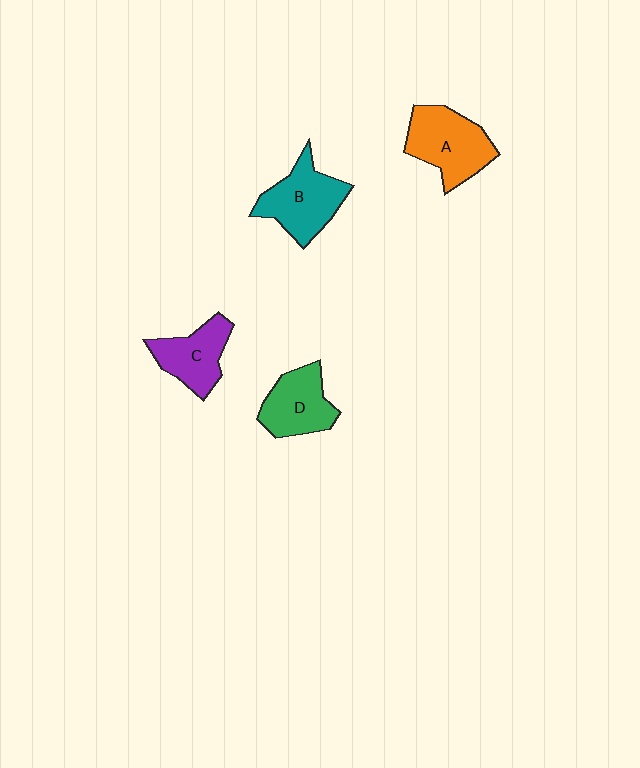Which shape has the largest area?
Shape A (orange).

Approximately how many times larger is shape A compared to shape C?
Approximately 1.3 times.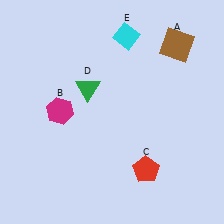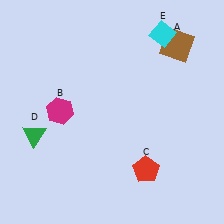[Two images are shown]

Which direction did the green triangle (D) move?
The green triangle (D) moved left.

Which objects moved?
The objects that moved are: the green triangle (D), the cyan diamond (E).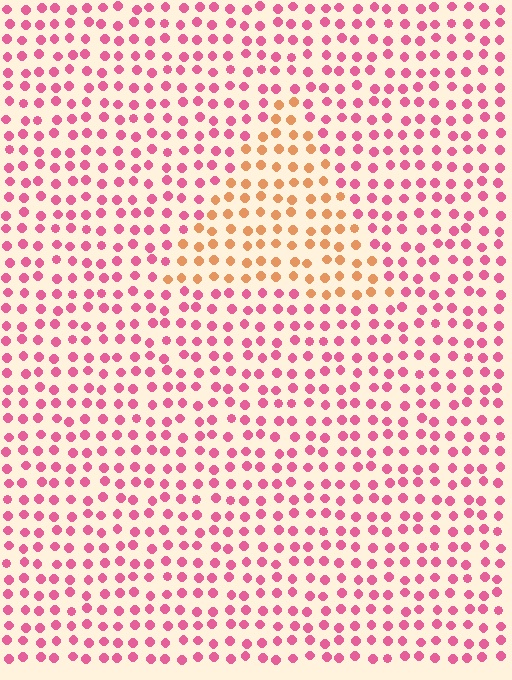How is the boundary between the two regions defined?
The boundary is defined purely by a slight shift in hue (about 50 degrees). Spacing, size, and orientation are identical on both sides.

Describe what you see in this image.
The image is filled with small pink elements in a uniform arrangement. A triangle-shaped region is visible where the elements are tinted to a slightly different hue, forming a subtle color boundary.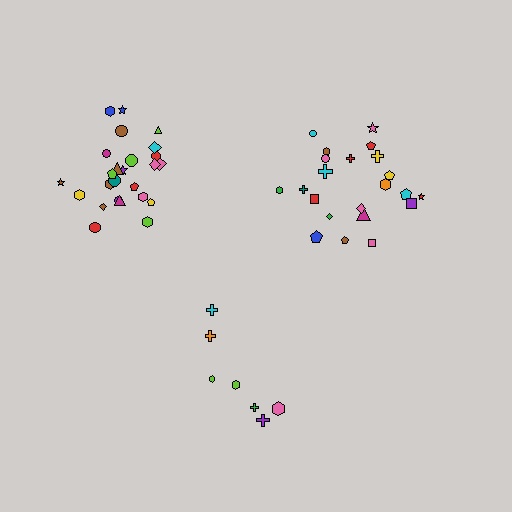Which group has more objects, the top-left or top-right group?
The top-left group.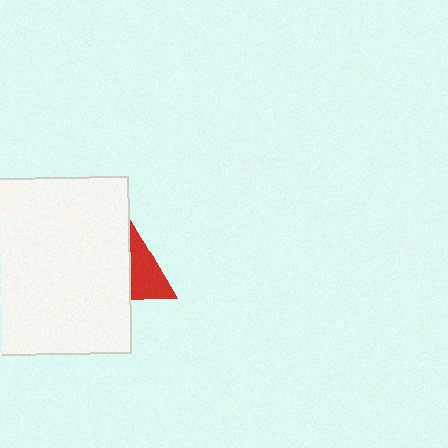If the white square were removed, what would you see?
You would see the complete red triangle.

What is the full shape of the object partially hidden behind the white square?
The partially hidden object is a red triangle.